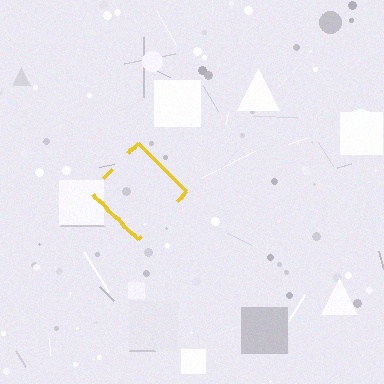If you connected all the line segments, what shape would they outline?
They would outline a diamond.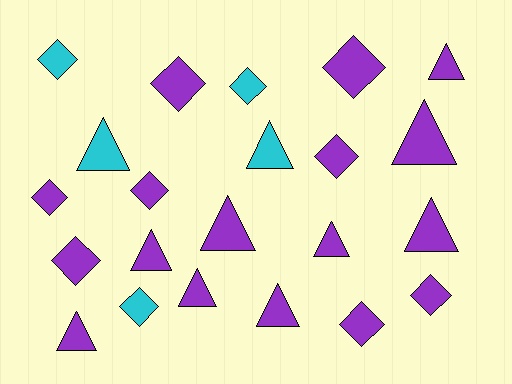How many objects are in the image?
There are 22 objects.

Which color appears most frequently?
Purple, with 17 objects.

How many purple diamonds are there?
There are 8 purple diamonds.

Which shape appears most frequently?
Diamond, with 11 objects.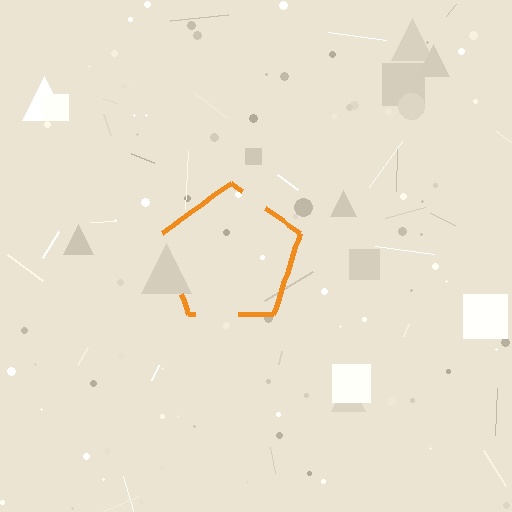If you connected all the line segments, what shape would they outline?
They would outline a pentagon.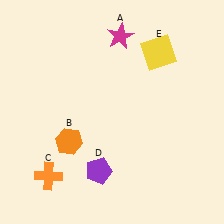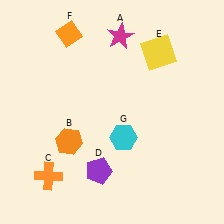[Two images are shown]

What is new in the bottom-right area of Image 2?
A cyan hexagon (G) was added in the bottom-right area of Image 2.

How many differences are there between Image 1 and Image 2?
There are 2 differences between the two images.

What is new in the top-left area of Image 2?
An orange diamond (F) was added in the top-left area of Image 2.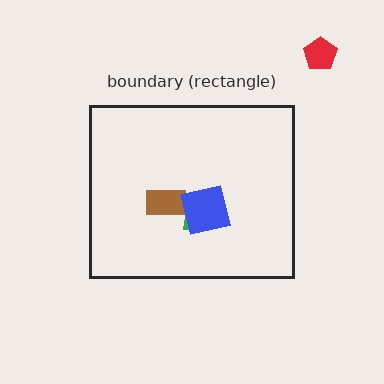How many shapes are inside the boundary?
3 inside, 1 outside.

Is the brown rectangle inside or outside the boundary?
Inside.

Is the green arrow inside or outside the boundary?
Inside.